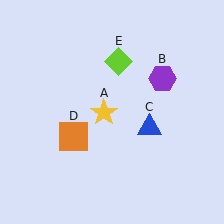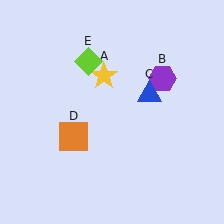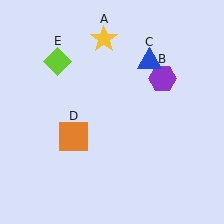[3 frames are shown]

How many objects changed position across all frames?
3 objects changed position: yellow star (object A), blue triangle (object C), lime diamond (object E).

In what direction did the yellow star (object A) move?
The yellow star (object A) moved up.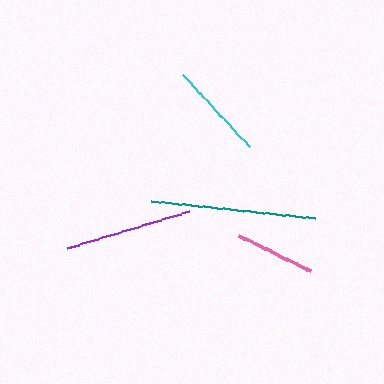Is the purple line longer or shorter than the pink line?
The purple line is longer than the pink line.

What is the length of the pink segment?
The pink segment is approximately 81 pixels long.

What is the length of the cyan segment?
The cyan segment is approximately 99 pixels long.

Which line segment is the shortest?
The pink line is the shortest at approximately 81 pixels.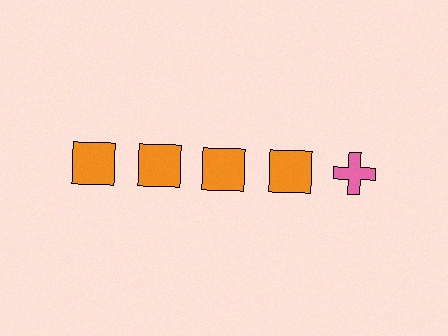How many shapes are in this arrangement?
There are 5 shapes arranged in a grid pattern.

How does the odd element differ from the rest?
It differs in both color (pink instead of orange) and shape (cross instead of square).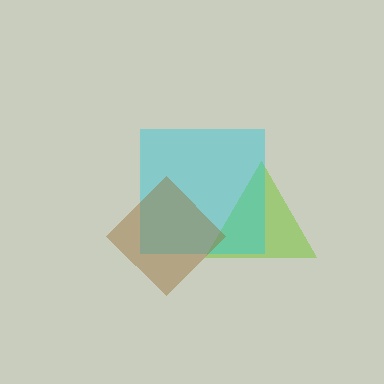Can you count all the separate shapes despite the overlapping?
Yes, there are 3 separate shapes.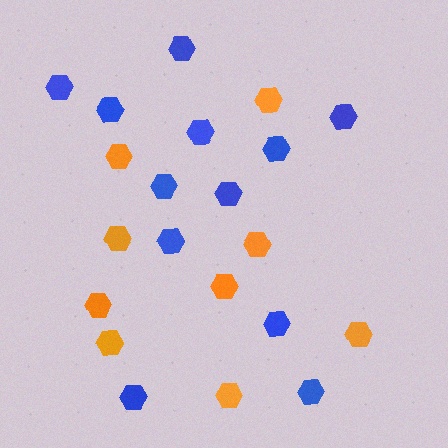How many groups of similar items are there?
There are 2 groups: one group of orange hexagons (9) and one group of blue hexagons (12).